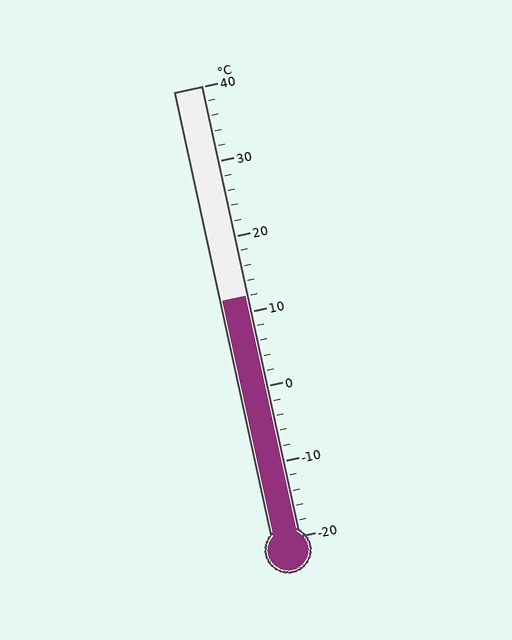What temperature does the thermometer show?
The thermometer shows approximately 12°C.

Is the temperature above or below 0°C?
The temperature is above 0°C.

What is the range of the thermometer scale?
The thermometer scale ranges from -20°C to 40°C.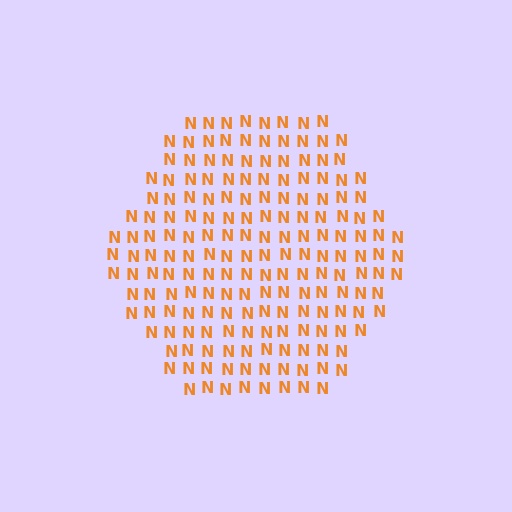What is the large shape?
The large shape is a hexagon.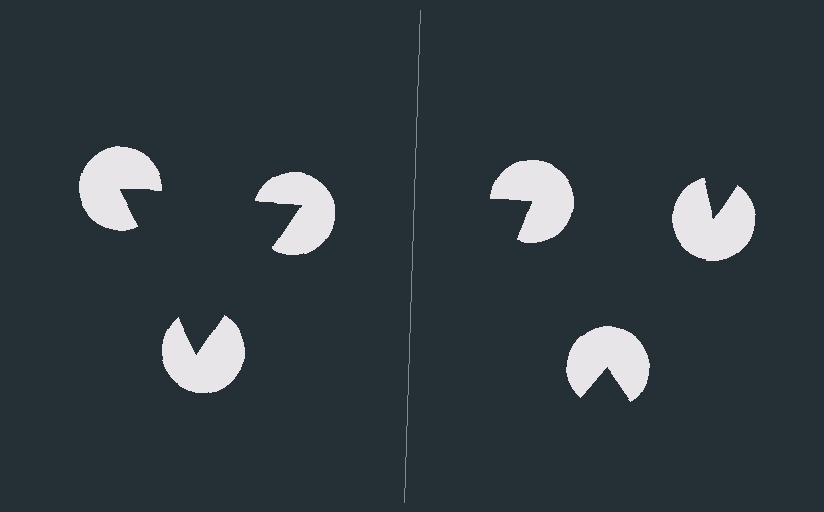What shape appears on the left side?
An illusory triangle.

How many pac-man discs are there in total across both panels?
6 — 3 on each side.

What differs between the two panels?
The pac-man discs are positioned identically on both sides; only the wedge orientations differ. On the left they align to a triangle; on the right they are misaligned.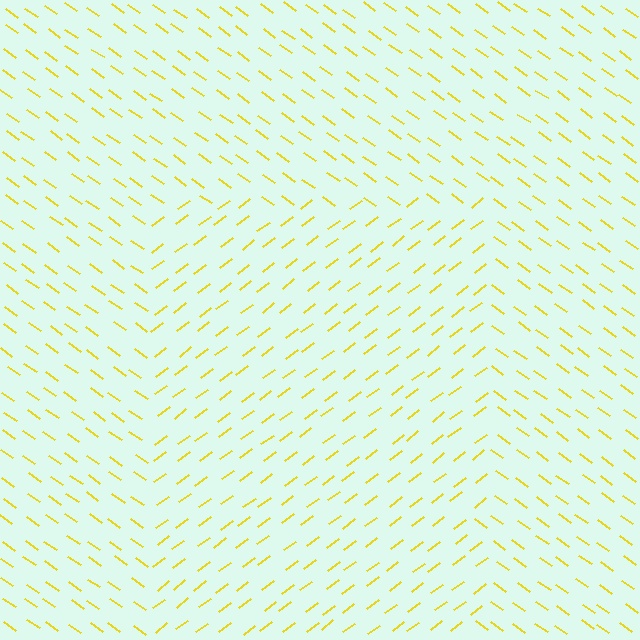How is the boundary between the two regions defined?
The boundary is defined purely by a change in line orientation (approximately 72 degrees difference). All lines are the same color and thickness.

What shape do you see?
I see a rectangle.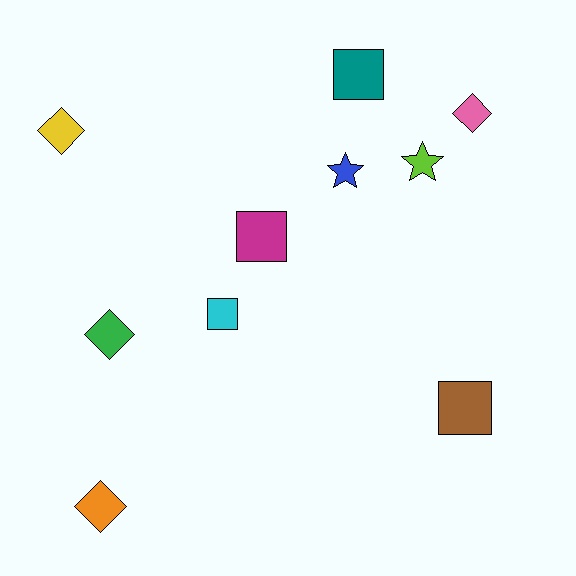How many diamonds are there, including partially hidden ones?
There are 4 diamonds.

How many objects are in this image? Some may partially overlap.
There are 10 objects.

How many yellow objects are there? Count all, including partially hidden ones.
There is 1 yellow object.